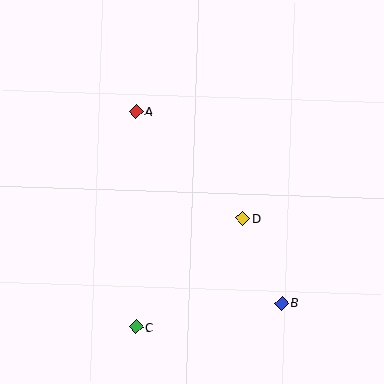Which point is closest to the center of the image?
Point D at (243, 219) is closest to the center.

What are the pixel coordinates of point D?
Point D is at (243, 219).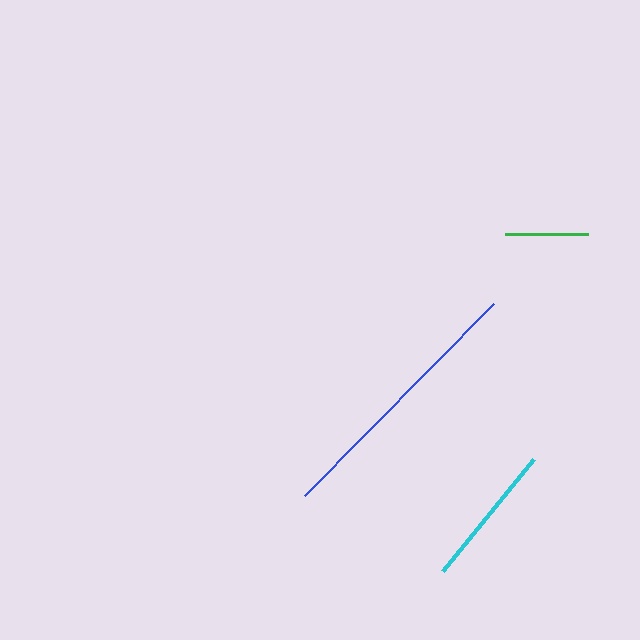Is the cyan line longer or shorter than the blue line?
The blue line is longer than the cyan line.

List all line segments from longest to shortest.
From longest to shortest: blue, cyan, green.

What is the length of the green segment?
The green segment is approximately 83 pixels long.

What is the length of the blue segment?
The blue segment is approximately 269 pixels long.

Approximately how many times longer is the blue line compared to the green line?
The blue line is approximately 3.2 times the length of the green line.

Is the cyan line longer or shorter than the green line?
The cyan line is longer than the green line.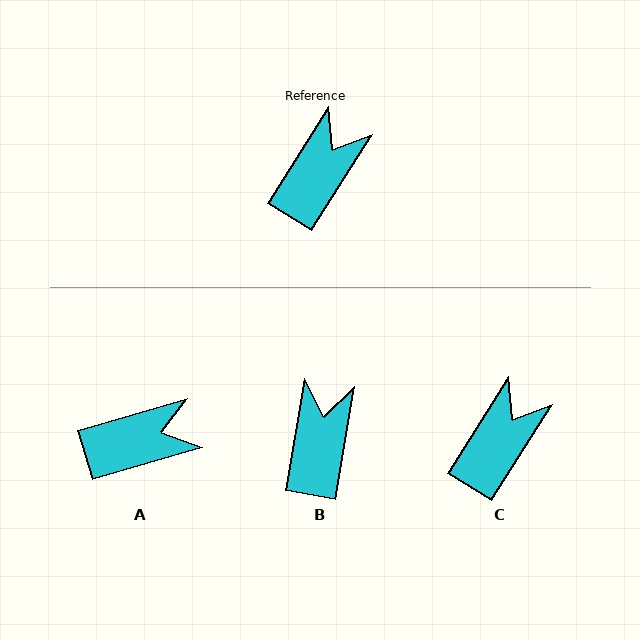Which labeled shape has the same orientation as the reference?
C.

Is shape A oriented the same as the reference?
No, it is off by about 42 degrees.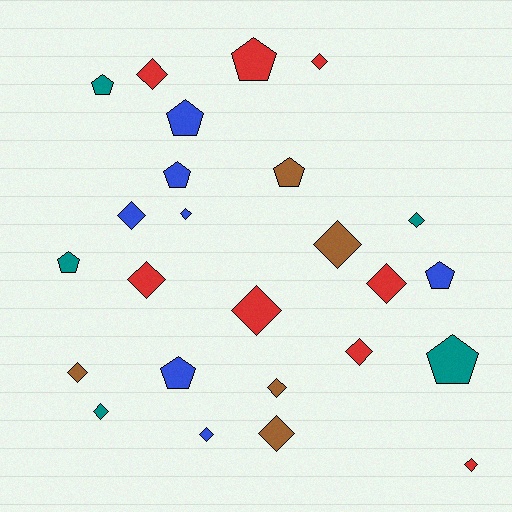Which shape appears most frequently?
Diamond, with 16 objects.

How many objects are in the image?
There are 25 objects.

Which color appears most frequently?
Red, with 8 objects.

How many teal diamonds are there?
There are 2 teal diamonds.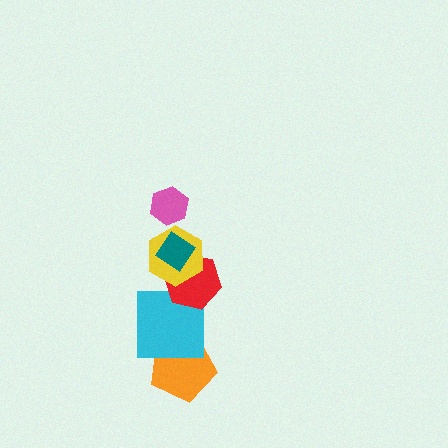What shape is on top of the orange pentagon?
The cyan square is on top of the orange pentagon.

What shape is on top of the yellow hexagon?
The teal diamond is on top of the yellow hexagon.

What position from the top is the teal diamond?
The teal diamond is 2nd from the top.